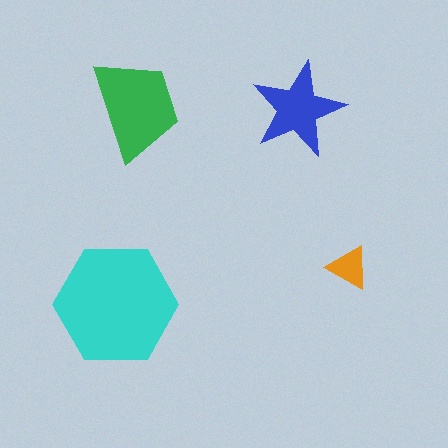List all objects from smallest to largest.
The orange triangle, the blue star, the green trapezoid, the cyan hexagon.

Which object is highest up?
The green trapezoid is topmost.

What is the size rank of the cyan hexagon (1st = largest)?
1st.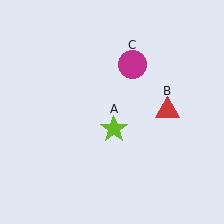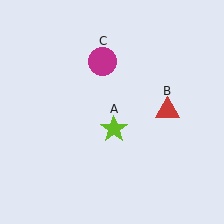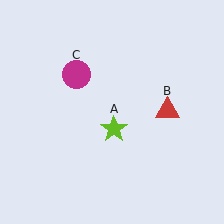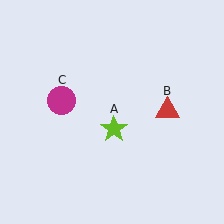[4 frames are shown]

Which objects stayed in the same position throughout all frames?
Lime star (object A) and red triangle (object B) remained stationary.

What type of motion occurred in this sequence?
The magenta circle (object C) rotated counterclockwise around the center of the scene.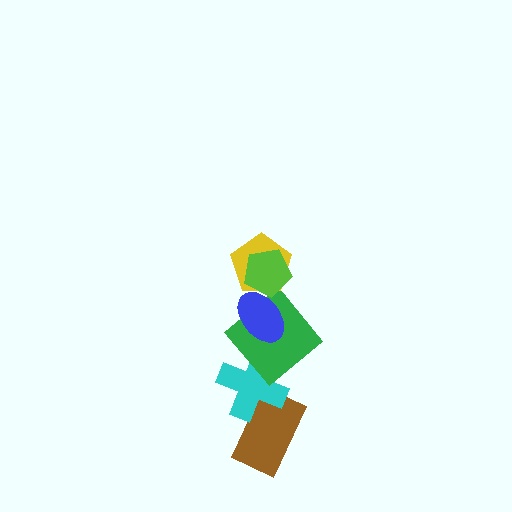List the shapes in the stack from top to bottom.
From top to bottom: the lime pentagon, the yellow pentagon, the blue ellipse, the green diamond, the cyan cross, the brown rectangle.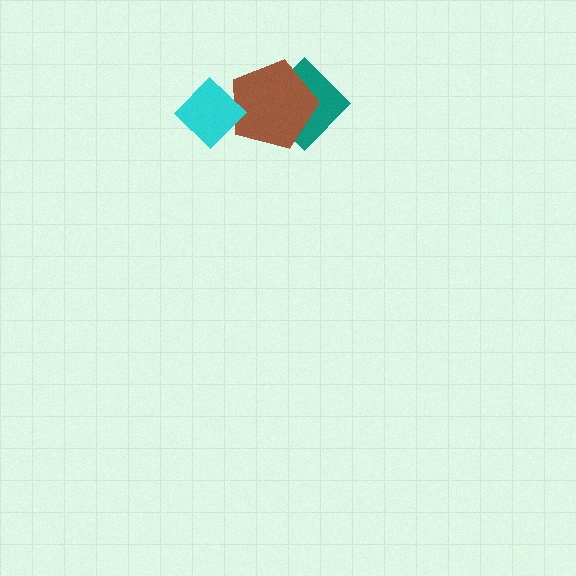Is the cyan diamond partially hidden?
No, no other shape covers it.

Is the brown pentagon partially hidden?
Yes, it is partially covered by another shape.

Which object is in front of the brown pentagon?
The cyan diamond is in front of the brown pentagon.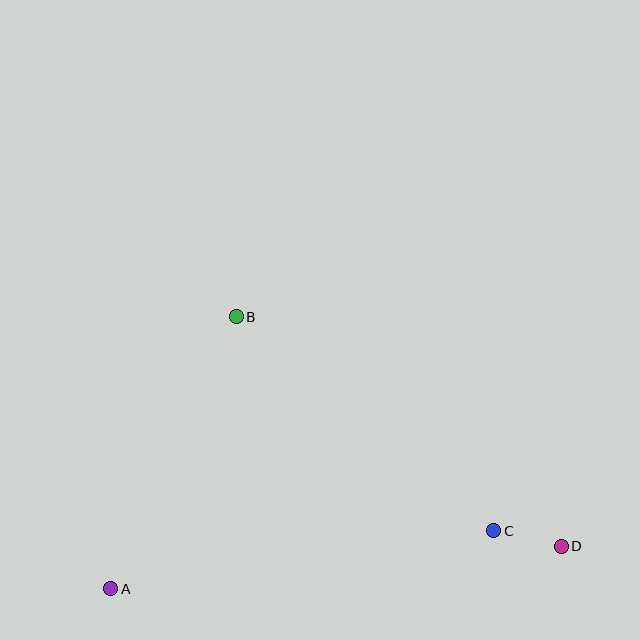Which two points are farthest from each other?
Points A and D are farthest from each other.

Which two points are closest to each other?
Points C and D are closest to each other.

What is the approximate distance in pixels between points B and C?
The distance between B and C is approximately 335 pixels.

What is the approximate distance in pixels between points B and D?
The distance between B and D is approximately 398 pixels.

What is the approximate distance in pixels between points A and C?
The distance between A and C is approximately 387 pixels.